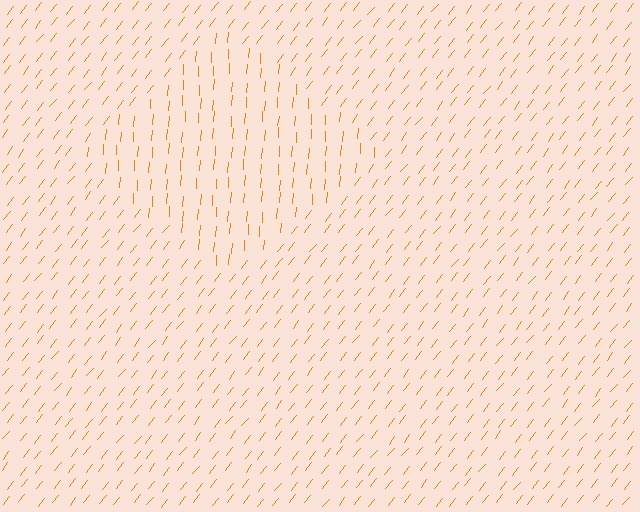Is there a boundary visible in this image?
Yes, there is a texture boundary formed by a change in line orientation.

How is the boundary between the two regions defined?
The boundary is defined purely by a change in line orientation (approximately 34 degrees difference). All lines are the same color and thickness.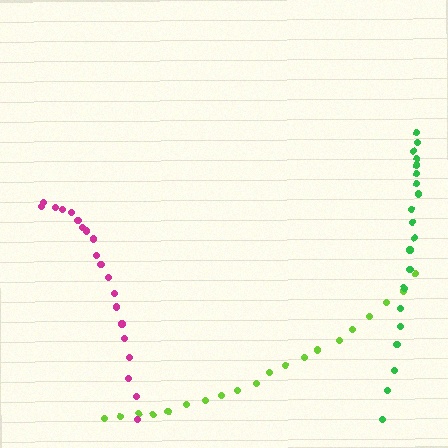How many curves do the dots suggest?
There are 3 distinct paths.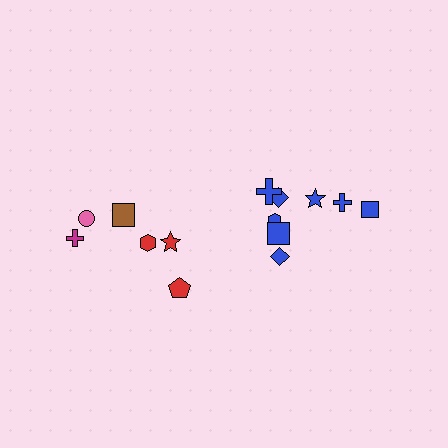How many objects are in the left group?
There are 6 objects.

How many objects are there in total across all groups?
There are 14 objects.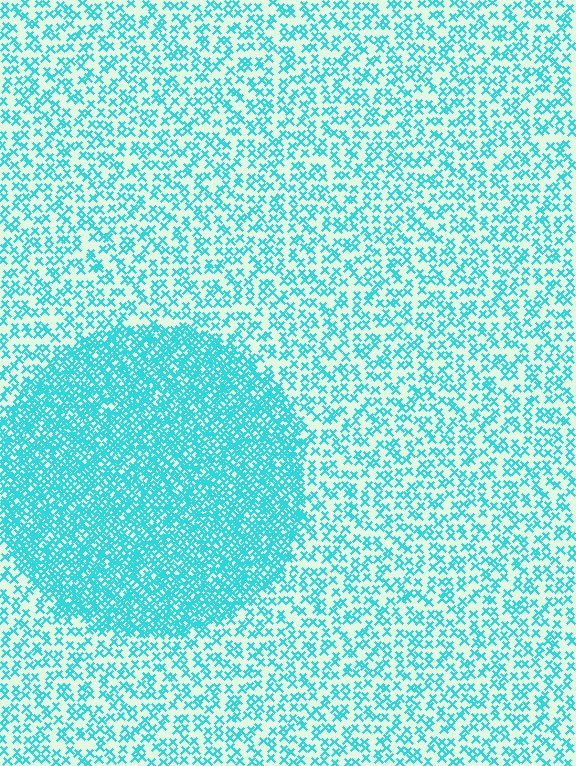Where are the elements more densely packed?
The elements are more densely packed inside the circle boundary.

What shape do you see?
I see a circle.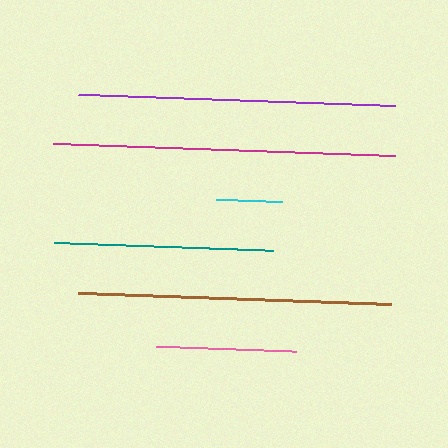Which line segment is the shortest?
The cyan line is the shortest at approximately 66 pixels.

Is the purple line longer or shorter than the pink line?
The purple line is longer than the pink line.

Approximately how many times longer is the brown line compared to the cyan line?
The brown line is approximately 4.7 times the length of the cyan line.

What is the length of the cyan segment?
The cyan segment is approximately 66 pixels long.